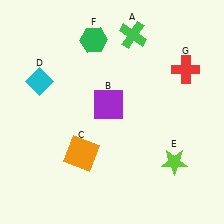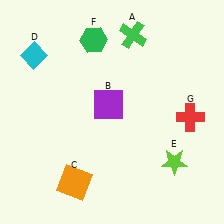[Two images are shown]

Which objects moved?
The objects that moved are: the orange square (C), the cyan diamond (D), the red cross (G).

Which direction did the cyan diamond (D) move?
The cyan diamond (D) moved up.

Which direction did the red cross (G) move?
The red cross (G) moved down.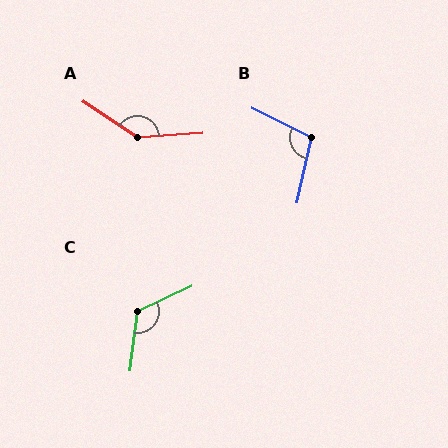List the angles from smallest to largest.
B (104°), C (122°), A (142°).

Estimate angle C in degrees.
Approximately 122 degrees.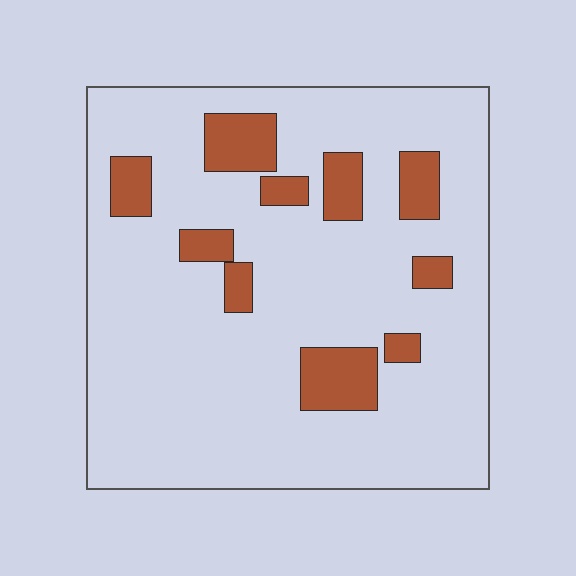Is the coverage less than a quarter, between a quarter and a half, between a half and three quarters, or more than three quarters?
Less than a quarter.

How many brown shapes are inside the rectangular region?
10.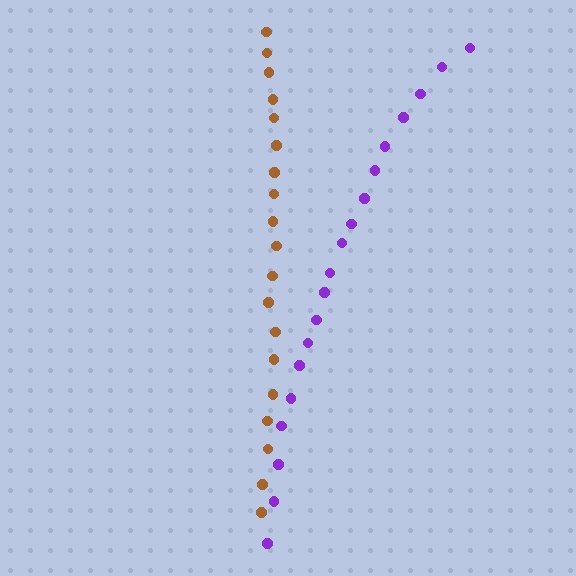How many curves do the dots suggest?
There are 2 distinct paths.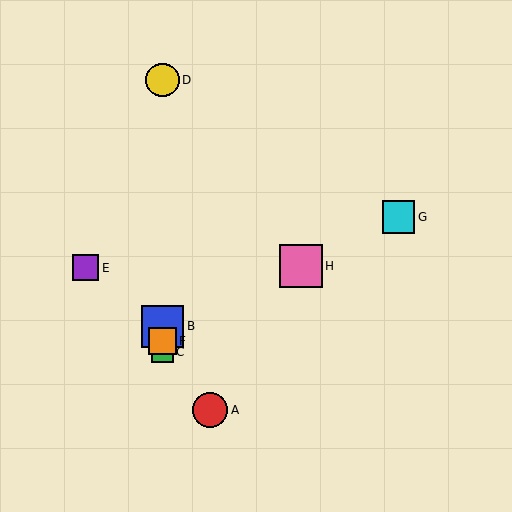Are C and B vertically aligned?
Yes, both are at x≈163.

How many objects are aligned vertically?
4 objects (B, C, D, F) are aligned vertically.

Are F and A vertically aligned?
No, F is at x≈163 and A is at x≈210.